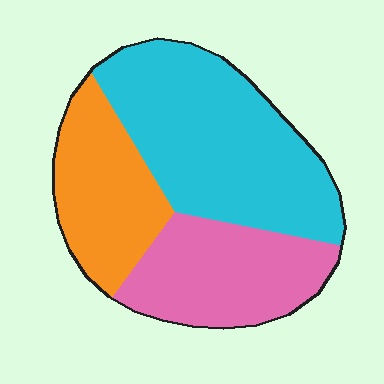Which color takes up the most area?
Cyan, at roughly 45%.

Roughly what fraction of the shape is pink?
Pink covers 28% of the shape.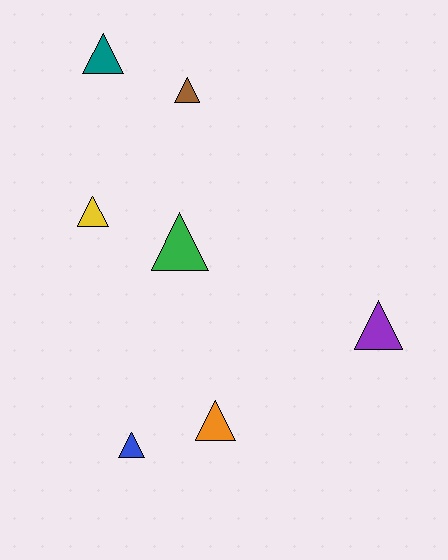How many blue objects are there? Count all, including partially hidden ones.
There is 1 blue object.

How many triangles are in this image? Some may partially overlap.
There are 7 triangles.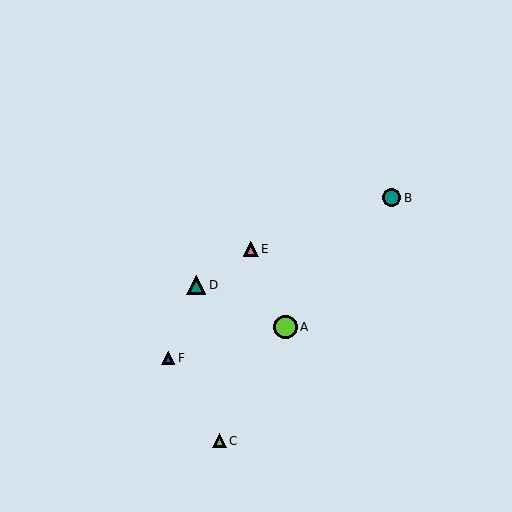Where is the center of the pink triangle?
The center of the pink triangle is at (251, 249).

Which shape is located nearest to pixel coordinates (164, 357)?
The blue triangle (labeled F) at (168, 358) is nearest to that location.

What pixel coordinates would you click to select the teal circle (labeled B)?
Click at (392, 198) to select the teal circle B.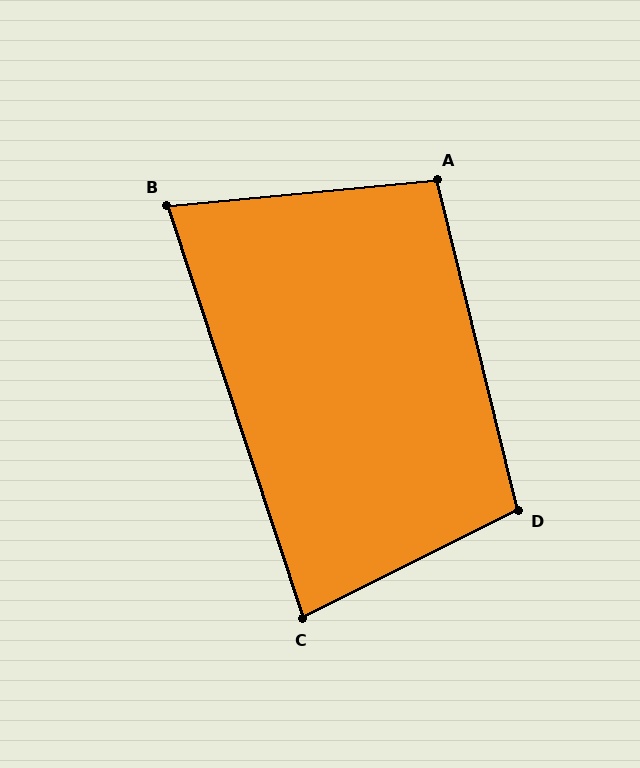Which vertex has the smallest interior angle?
B, at approximately 77 degrees.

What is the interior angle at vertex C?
Approximately 82 degrees (acute).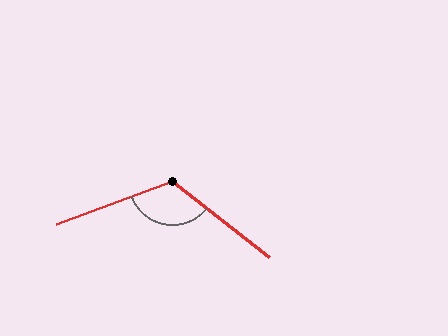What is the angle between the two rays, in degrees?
Approximately 121 degrees.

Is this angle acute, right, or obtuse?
It is obtuse.